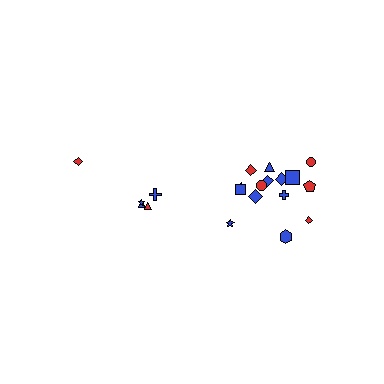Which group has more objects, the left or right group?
The right group.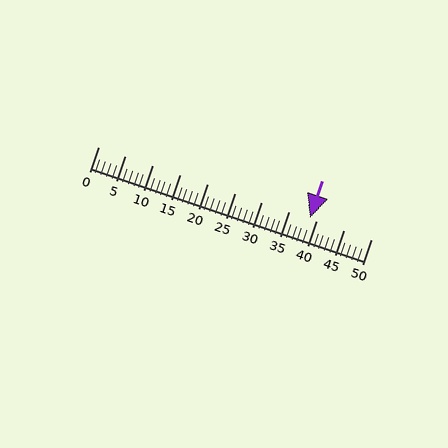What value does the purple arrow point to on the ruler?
The purple arrow points to approximately 39.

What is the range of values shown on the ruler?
The ruler shows values from 0 to 50.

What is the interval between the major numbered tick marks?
The major tick marks are spaced 5 units apart.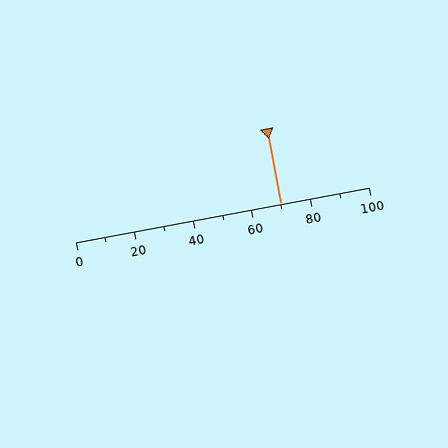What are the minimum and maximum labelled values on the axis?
The axis runs from 0 to 100.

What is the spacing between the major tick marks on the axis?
The major ticks are spaced 20 apart.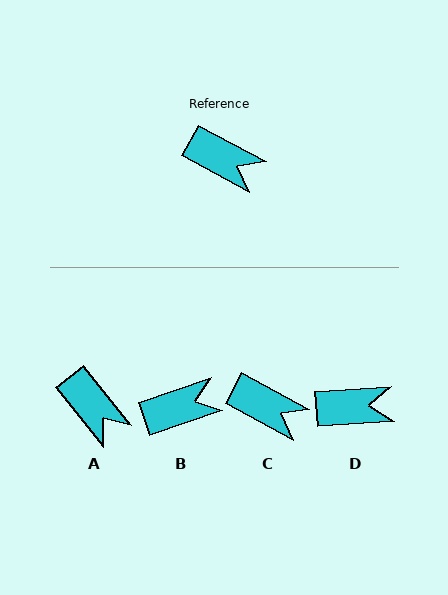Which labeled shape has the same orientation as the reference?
C.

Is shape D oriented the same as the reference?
No, it is off by about 32 degrees.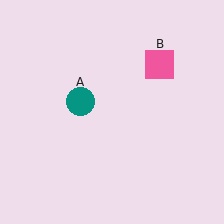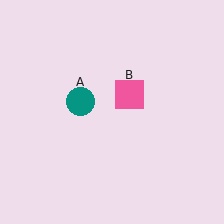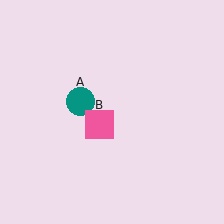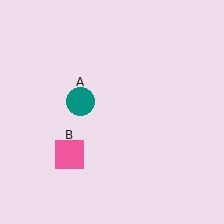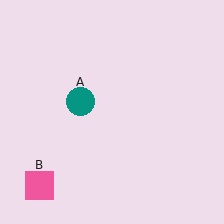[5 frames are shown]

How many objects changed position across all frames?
1 object changed position: pink square (object B).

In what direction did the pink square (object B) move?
The pink square (object B) moved down and to the left.